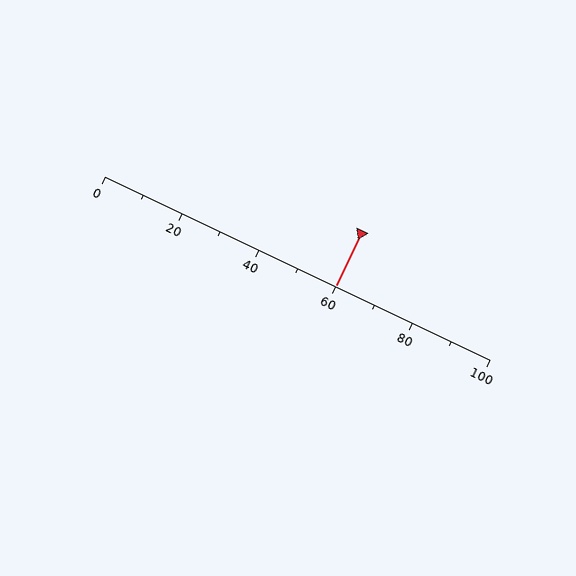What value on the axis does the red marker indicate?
The marker indicates approximately 60.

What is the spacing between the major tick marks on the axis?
The major ticks are spaced 20 apart.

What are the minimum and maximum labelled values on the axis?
The axis runs from 0 to 100.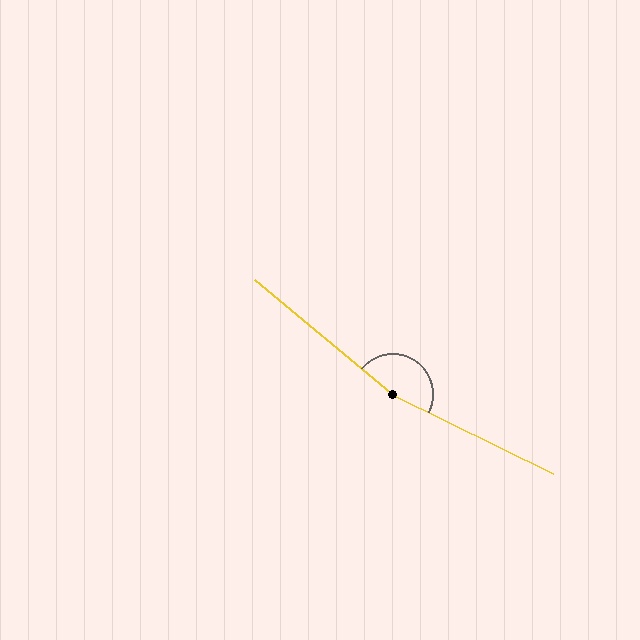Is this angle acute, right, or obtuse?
It is obtuse.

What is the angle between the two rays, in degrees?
Approximately 167 degrees.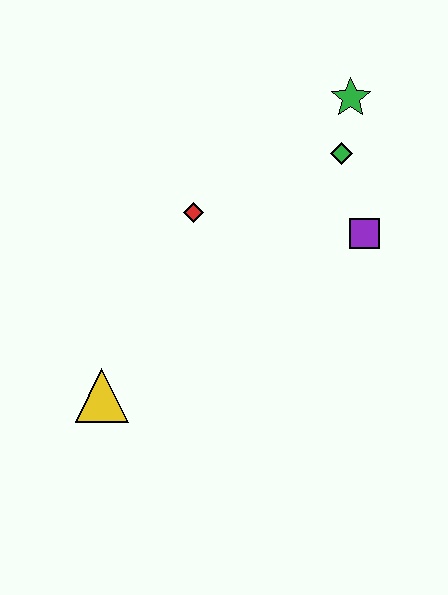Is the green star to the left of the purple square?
Yes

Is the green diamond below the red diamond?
No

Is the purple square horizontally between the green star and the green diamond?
No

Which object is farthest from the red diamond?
The yellow triangle is farthest from the red diamond.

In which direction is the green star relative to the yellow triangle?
The green star is above the yellow triangle.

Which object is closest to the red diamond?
The green diamond is closest to the red diamond.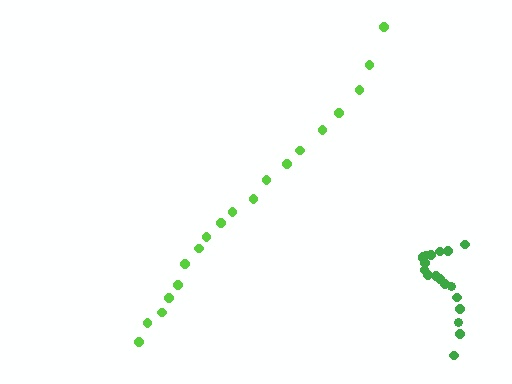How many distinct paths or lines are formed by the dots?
There are 2 distinct paths.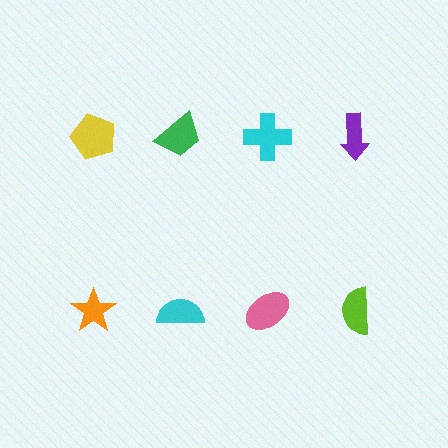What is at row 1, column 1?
A yellow pentagon.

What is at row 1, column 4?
A purple arrow.